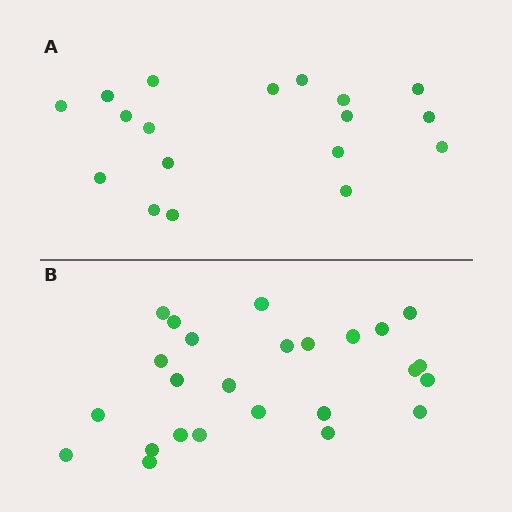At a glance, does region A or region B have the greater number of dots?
Region B (the bottom region) has more dots.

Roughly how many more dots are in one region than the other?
Region B has roughly 8 or so more dots than region A.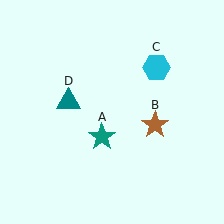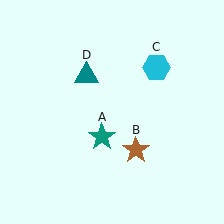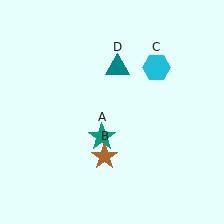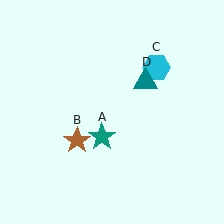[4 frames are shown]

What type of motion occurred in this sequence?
The brown star (object B), teal triangle (object D) rotated clockwise around the center of the scene.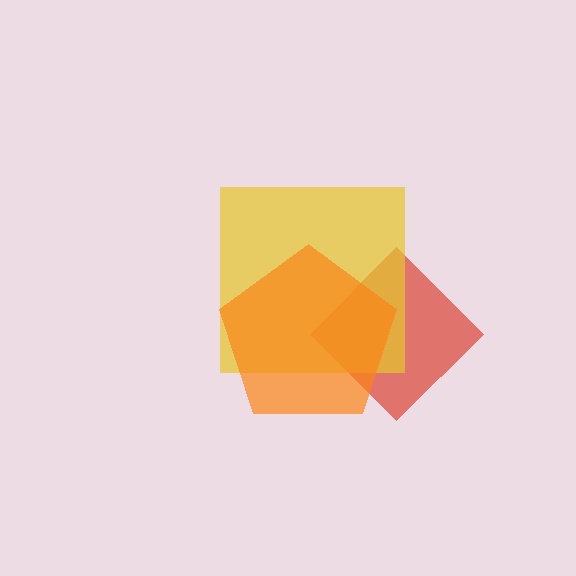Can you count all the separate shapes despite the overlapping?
Yes, there are 3 separate shapes.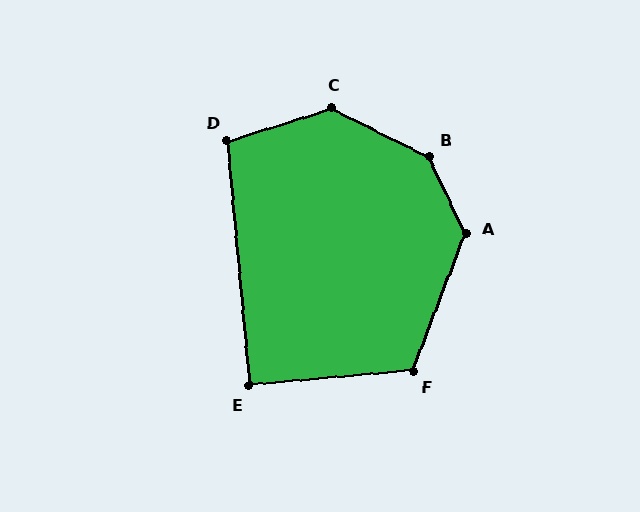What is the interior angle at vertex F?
Approximately 116 degrees (obtuse).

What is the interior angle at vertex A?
Approximately 133 degrees (obtuse).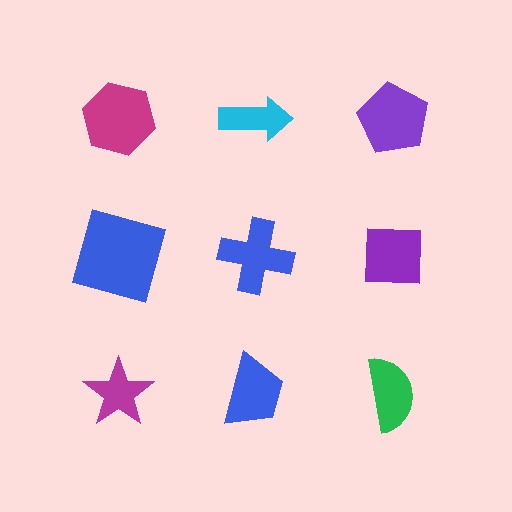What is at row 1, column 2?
A cyan arrow.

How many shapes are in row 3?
3 shapes.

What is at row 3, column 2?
A blue trapezoid.